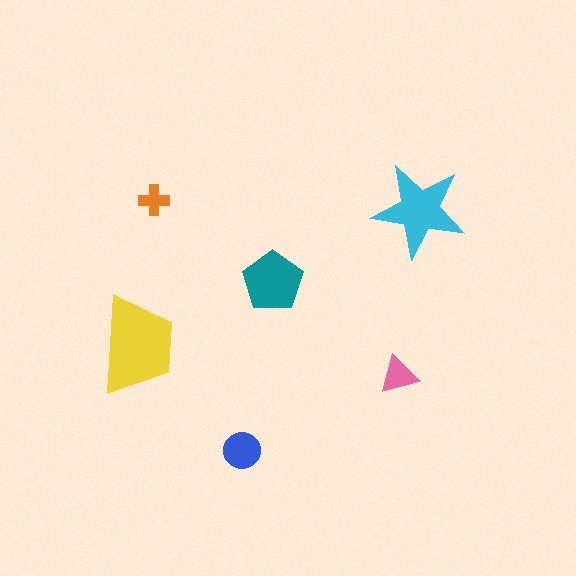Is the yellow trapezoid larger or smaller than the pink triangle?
Larger.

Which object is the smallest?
The orange cross.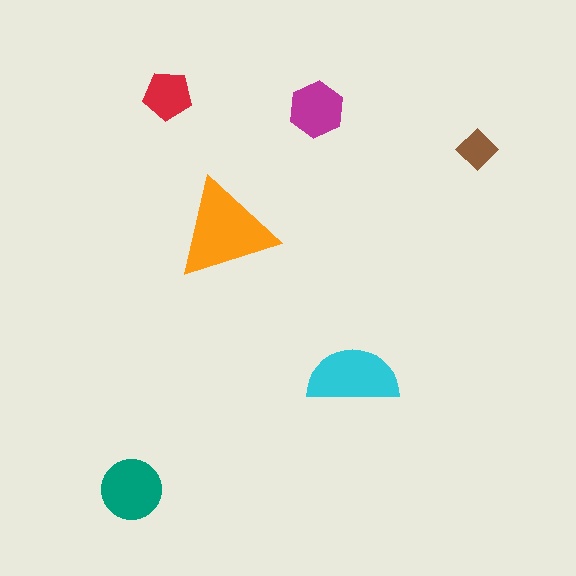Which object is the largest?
The orange triangle.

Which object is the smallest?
The brown diamond.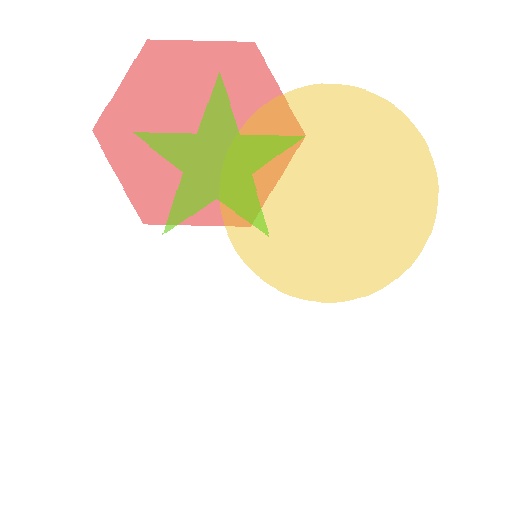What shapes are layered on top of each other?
The layered shapes are: a red hexagon, a yellow circle, a lime star.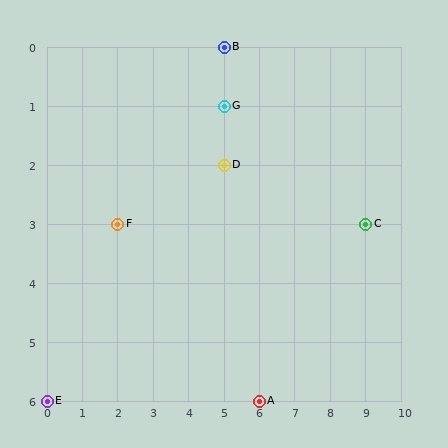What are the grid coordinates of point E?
Point E is at grid coordinates (0, 6).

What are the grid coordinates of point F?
Point F is at grid coordinates (2, 3).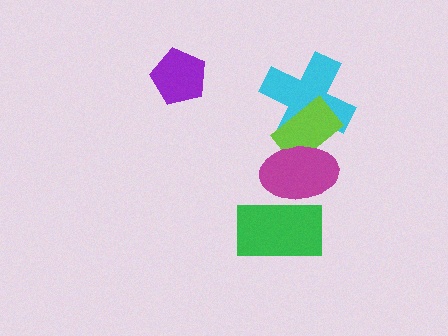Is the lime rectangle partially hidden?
Yes, it is partially covered by another shape.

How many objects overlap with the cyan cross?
2 objects overlap with the cyan cross.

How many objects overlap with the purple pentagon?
0 objects overlap with the purple pentagon.